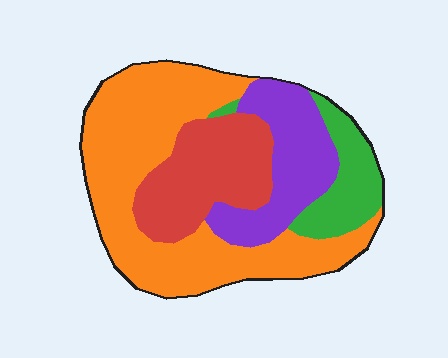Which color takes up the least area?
Green, at roughly 10%.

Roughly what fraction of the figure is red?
Red covers around 20% of the figure.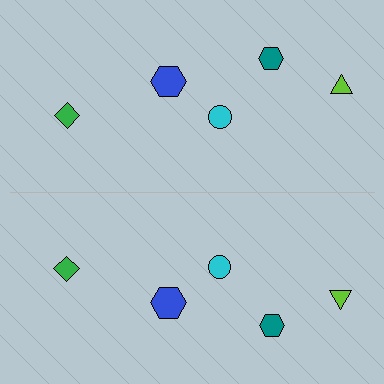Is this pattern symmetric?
Yes, this pattern has bilateral (reflection) symmetry.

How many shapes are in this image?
There are 10 shapes in this image.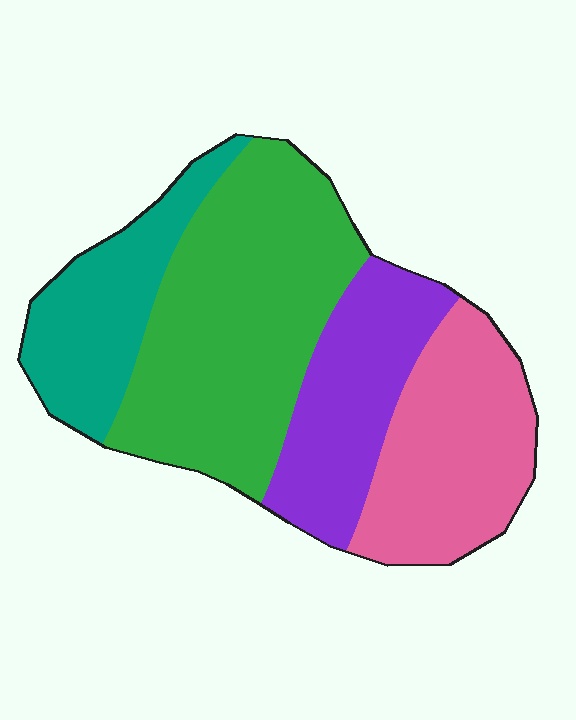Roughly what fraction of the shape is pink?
Pink covers around 25% of the shape.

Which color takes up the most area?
Green, at roughly 40%.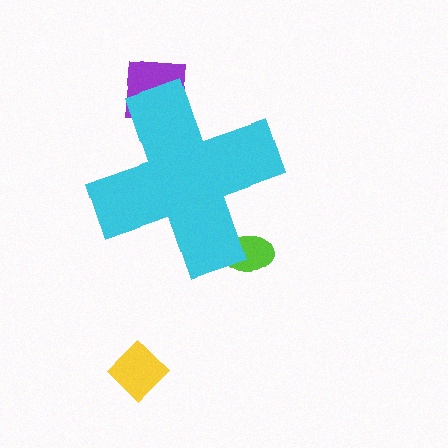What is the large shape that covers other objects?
A cyan cross.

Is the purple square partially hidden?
Yes, the purple square is partially hidden behind the cyan cross.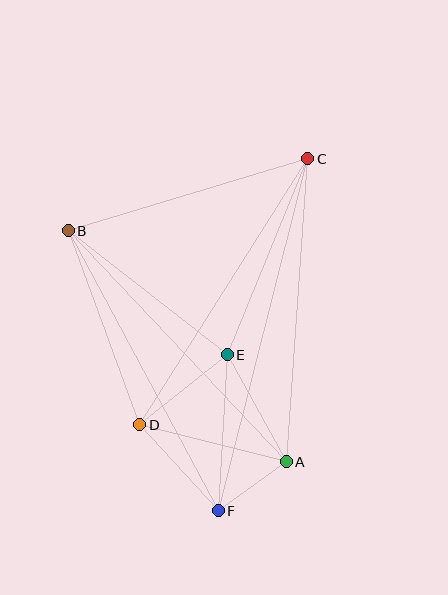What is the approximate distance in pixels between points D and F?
The distance between D and F is approximately 117 pixels.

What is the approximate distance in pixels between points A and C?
The distance between A and C is approximately 304 pixels.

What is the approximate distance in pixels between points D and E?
The distance between D and E is approximately 112 pixels.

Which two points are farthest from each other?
Points C and F are farthest from each other.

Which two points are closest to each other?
Points A and F are closest to each other.